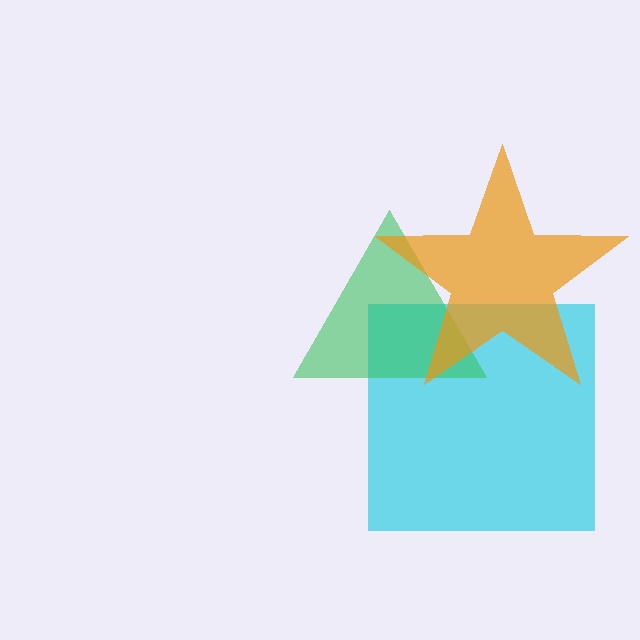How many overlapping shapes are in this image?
There are 3 overlapping shapes in the image.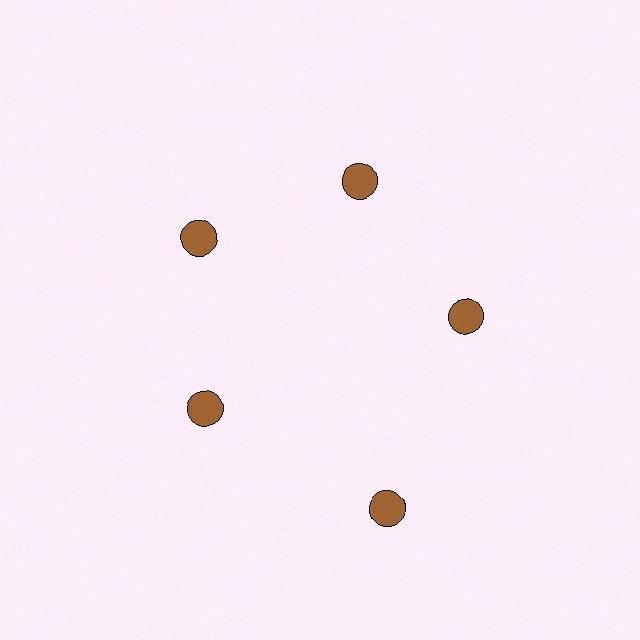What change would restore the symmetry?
The symmetry would be restored by moving it inward, back onto the ring so that all 5 circles sit at equal angles and equal distance from the center.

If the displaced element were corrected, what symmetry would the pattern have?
It would have 5-fold rotational symmetry — the pattern would map onto itself every 72 degrees.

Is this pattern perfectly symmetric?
No. The 5 brown circles are arranged in a ring, but one element near the 5 o'clock position is pushed outward from the center, breaking the 5-fold rotational symmetry.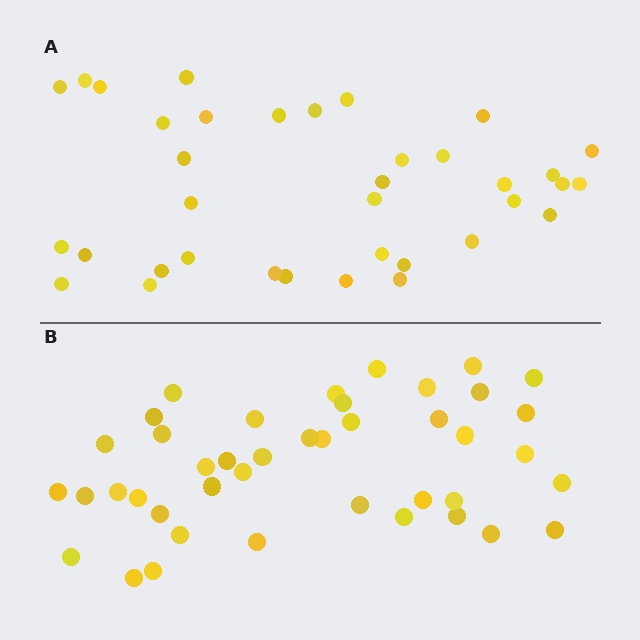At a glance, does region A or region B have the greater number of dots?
Region B (the bottom region) has more dots.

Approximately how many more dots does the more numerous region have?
Region B has about 6 more dots than region A.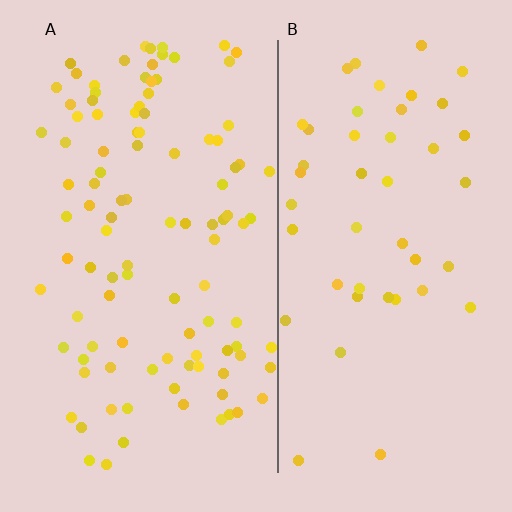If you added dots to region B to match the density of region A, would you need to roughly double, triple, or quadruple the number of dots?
Approximately double.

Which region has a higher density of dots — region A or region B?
A (the left).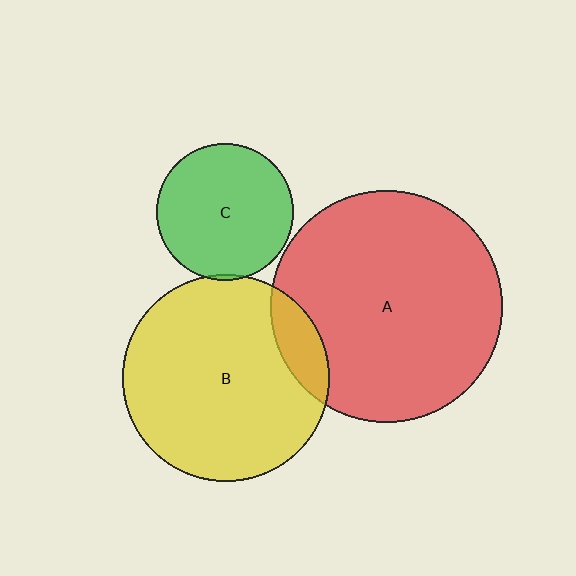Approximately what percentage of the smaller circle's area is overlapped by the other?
Approximately 5%.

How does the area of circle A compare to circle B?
Approximately 1.2 times.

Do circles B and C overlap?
Yes.